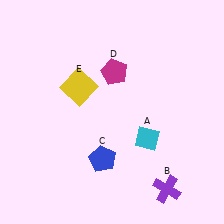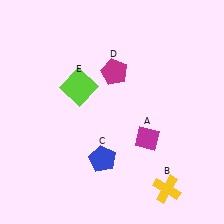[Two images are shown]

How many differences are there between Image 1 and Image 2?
There are 3 differences between the two images.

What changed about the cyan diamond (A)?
In Image 1, A is cyan. In Image 2, it changed to magenta.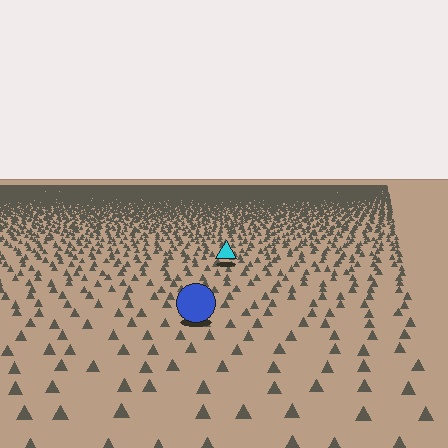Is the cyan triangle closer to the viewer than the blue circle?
No. The blue circle is closer — you can tell from the texture gradient: the ground texture is coarser near it.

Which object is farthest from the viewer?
The cyan triangle is farthest from the viewer. It appears smaller and the ground texture around it is denser.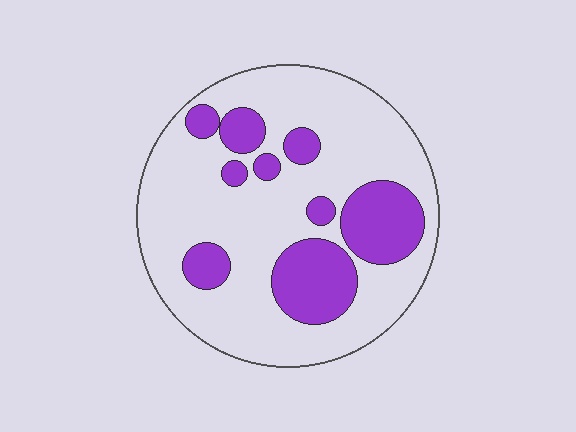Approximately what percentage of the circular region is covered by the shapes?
Approximately 25%.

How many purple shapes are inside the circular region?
9.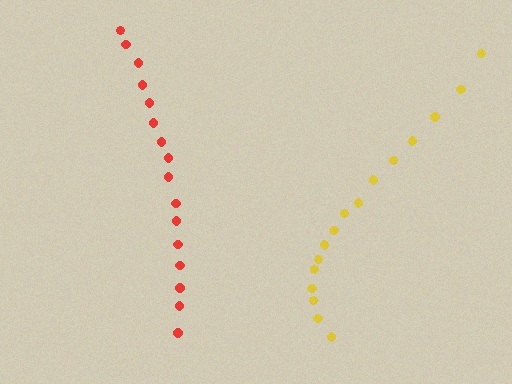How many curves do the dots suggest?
There are 2 distinct paths.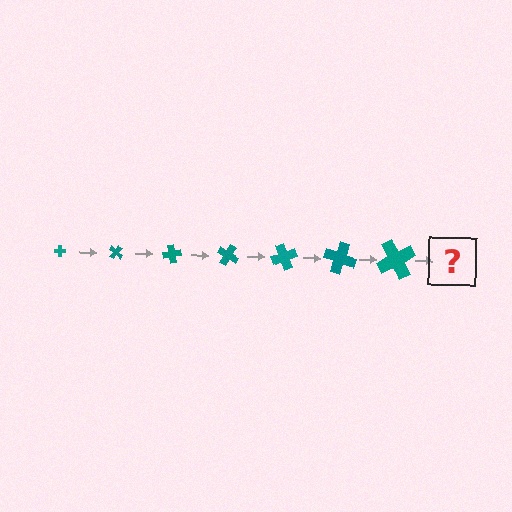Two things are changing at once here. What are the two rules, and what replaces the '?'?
The two rules are that the cross grows larger each step and it rotates 40 degrees each step. The '?' should be a cross, larger than the previous one and rotated 280 degrees from the start.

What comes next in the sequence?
The next element should be a cross, larger than the previous one and rotated 280 degrees from the start.